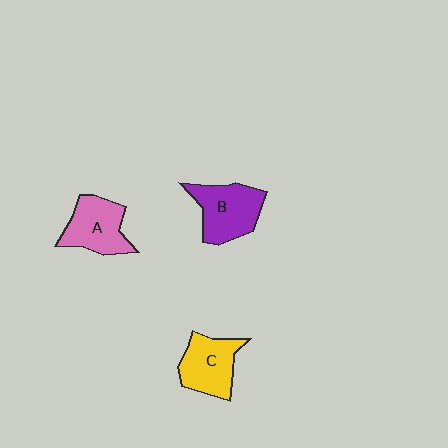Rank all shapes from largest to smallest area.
From largest to smallest: B (purple), A (pink), C (yellow).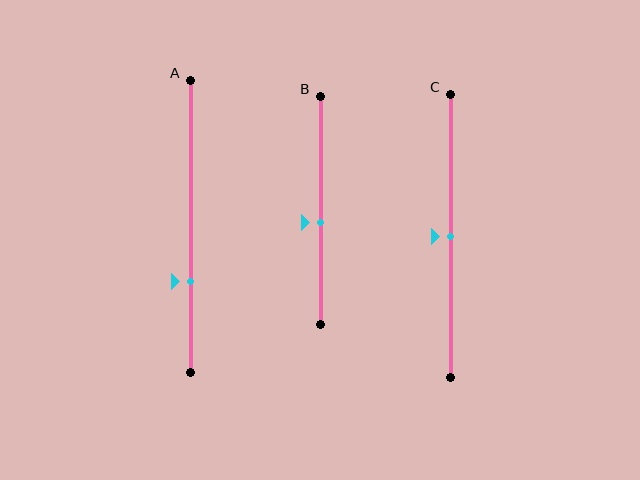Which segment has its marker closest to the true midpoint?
Segment C has its marker closest to the true midpoint.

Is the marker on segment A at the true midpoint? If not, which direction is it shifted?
No, the marker on segment A is shifted downward by about 19% of the segment length.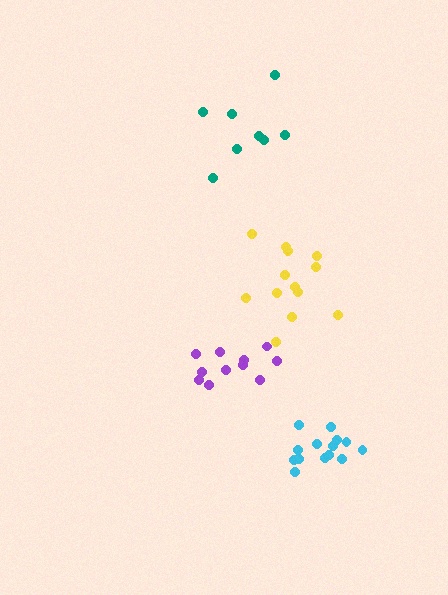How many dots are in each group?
Group 1: 11 dots, Group 2: 14 dots, Group 3: 13 dots, Group 4: 8 dots (46 total).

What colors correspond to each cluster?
The clusters are colored: purple, cyan, yellow, teal.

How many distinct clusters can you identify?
There are 4 distinct clusters.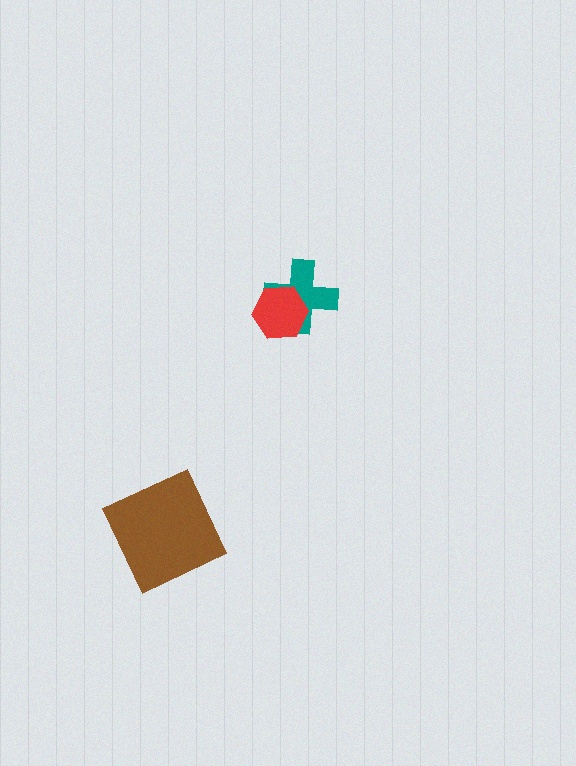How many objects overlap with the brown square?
0 objects overlap with the brown square.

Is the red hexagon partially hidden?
No, no other shape covers it.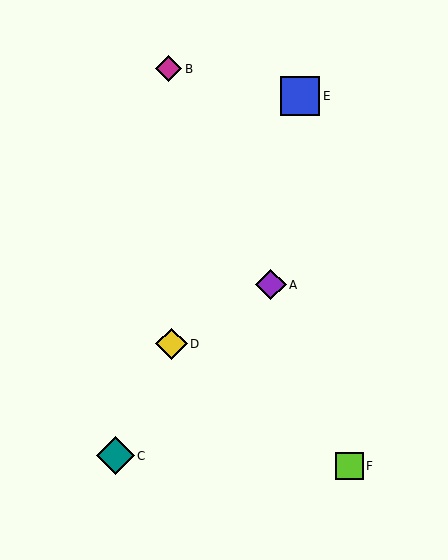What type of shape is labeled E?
Shape E is a blue square.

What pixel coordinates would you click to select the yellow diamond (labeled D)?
Click at (172, 344) to select the yellow diamond D.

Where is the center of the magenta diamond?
The center of the magenta diamond is at (169, 69).